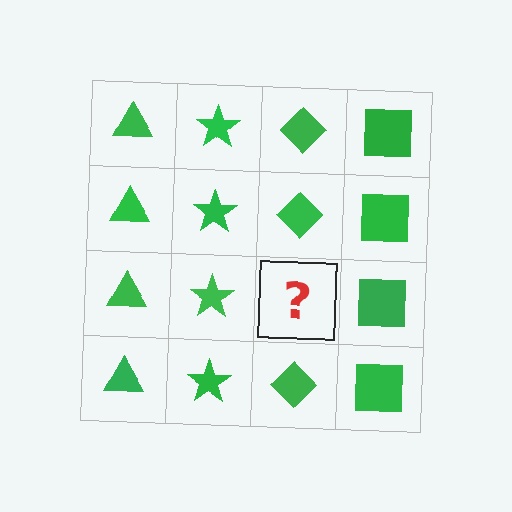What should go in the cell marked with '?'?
The missing cell should contain a green diamond.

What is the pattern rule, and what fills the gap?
The rule is that each column has a consistent shape. The gap should be filled with a green diamond.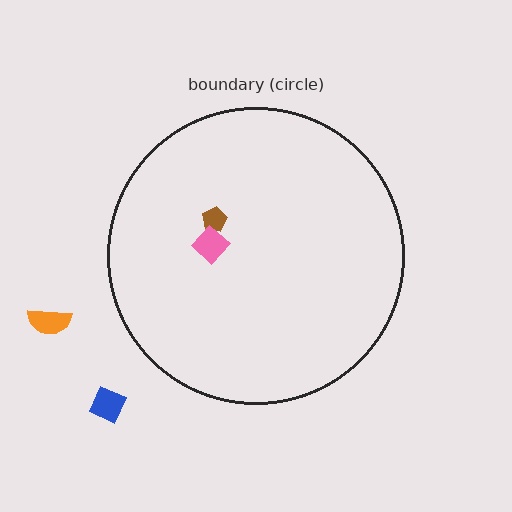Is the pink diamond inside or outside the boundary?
Inside.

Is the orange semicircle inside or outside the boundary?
Outside.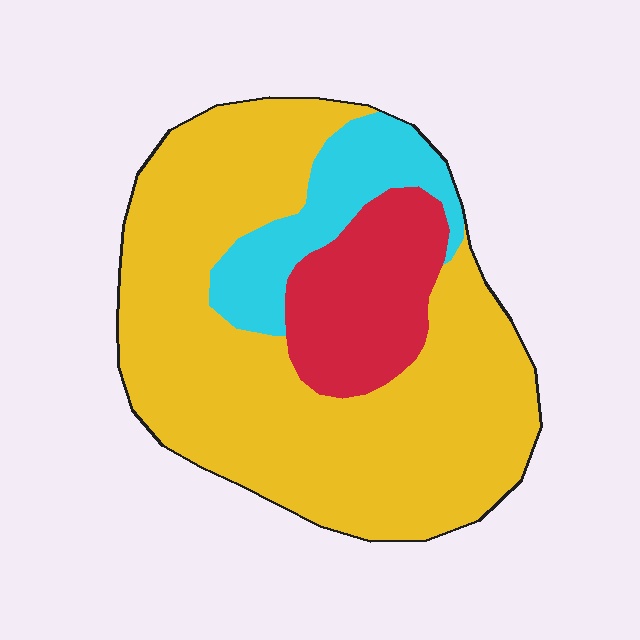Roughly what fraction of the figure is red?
Red covers 17% of the figure.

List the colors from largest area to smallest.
From largest to smallest: yellow, red, cyan.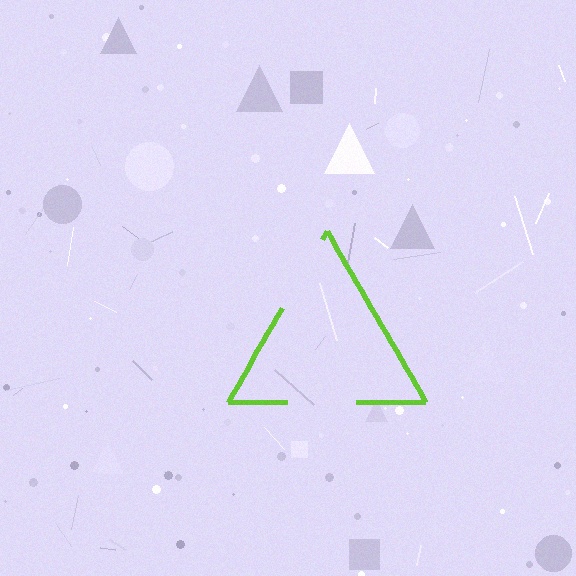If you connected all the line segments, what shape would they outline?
They would outline a triangle.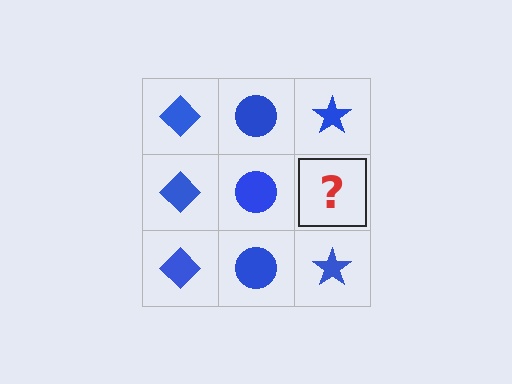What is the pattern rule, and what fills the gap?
The rule is that each column has a consistent shape. The gap should be filled with a blue star.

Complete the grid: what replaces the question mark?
The question mark should be replaced with a blue star.